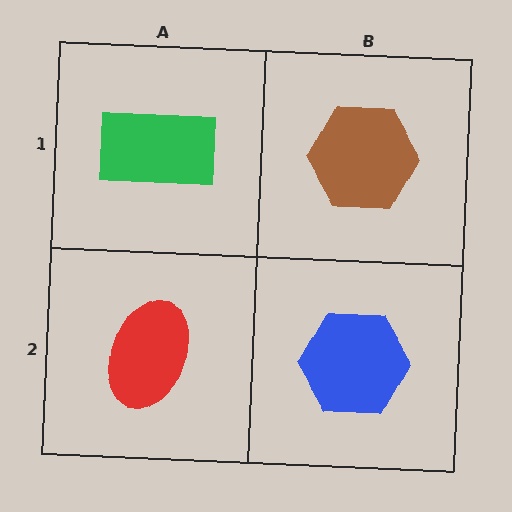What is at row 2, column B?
A blue hexagon.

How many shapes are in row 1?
2 shapes.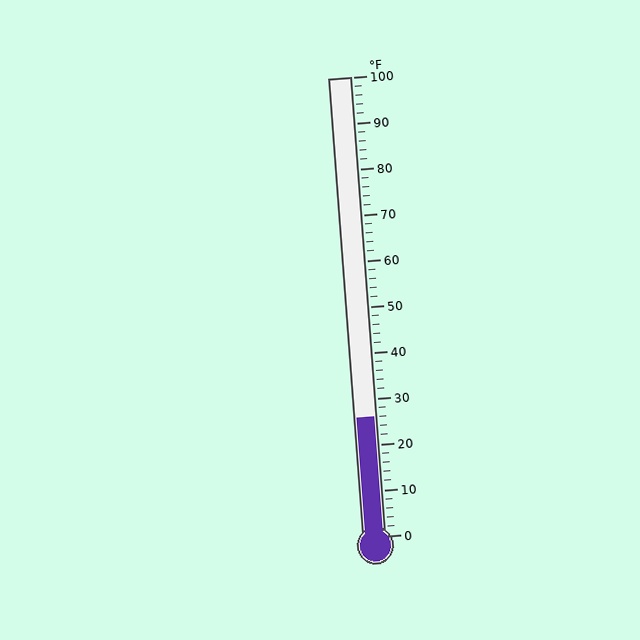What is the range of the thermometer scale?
The thermometer scale ranges from 0°F to 100°F.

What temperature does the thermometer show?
The thermometer shows approximately 26°F.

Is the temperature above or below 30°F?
The temperature is below 30°F.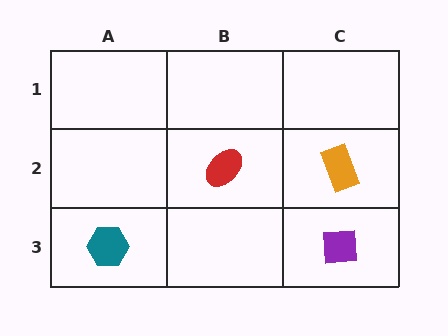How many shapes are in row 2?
2 shapes.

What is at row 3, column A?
A teal hexagon.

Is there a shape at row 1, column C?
No, that cell is empty.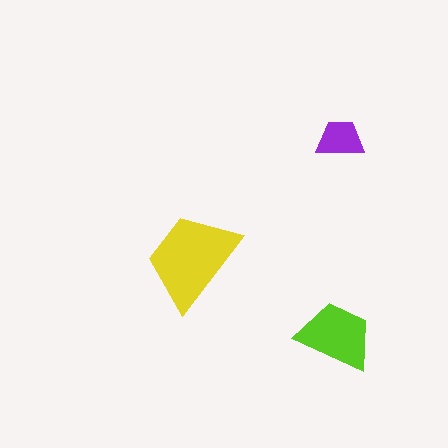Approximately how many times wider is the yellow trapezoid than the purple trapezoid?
About 2 times wider.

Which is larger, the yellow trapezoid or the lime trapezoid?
The yellow one.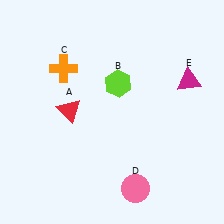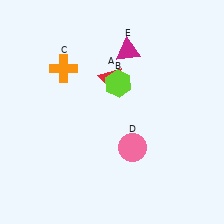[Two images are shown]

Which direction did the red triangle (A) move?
The red triangle (A) moved right.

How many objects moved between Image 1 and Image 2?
3 objects moved between the two images.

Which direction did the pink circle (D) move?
The pink circle (D) moved up.